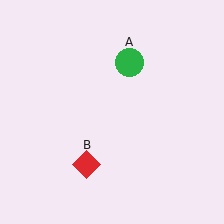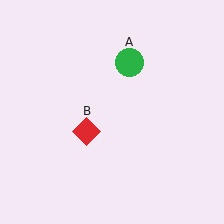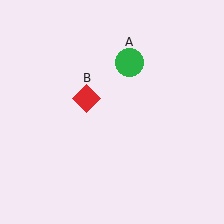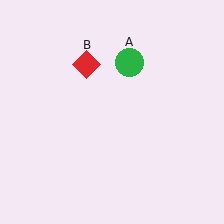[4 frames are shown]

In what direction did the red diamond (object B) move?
The red diamond (object B) moved up.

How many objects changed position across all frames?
1 object changed position: red diamond (object B).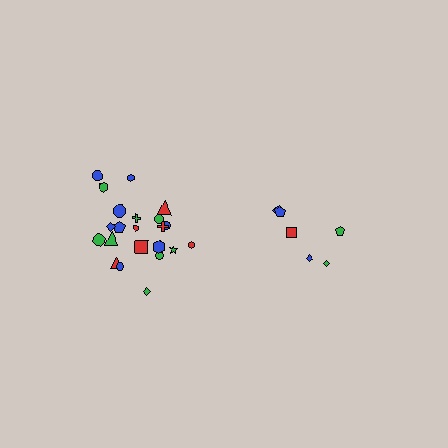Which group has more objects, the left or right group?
The left group.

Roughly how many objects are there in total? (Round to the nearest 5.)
Roughly 30 objects in total.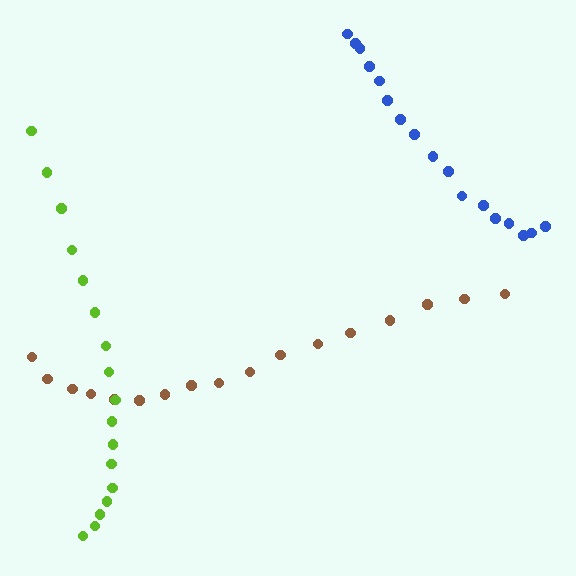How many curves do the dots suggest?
There are 3 distinct paths.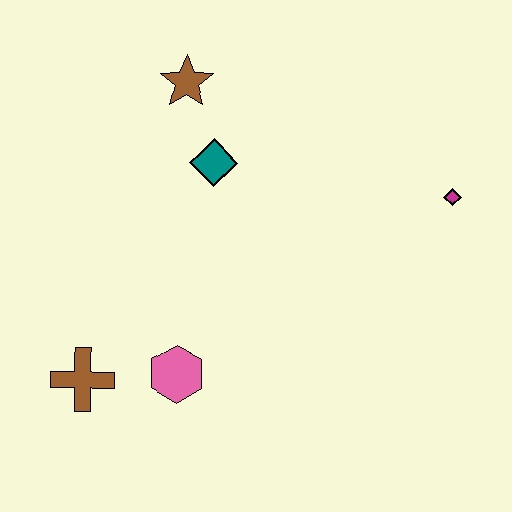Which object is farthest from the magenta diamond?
The brown cross is farthest from the magenta diamond.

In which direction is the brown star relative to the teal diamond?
The brown star is above the teal diamond.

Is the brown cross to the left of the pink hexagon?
Yes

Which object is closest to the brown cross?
The pink hexagon is closest to the brown cross.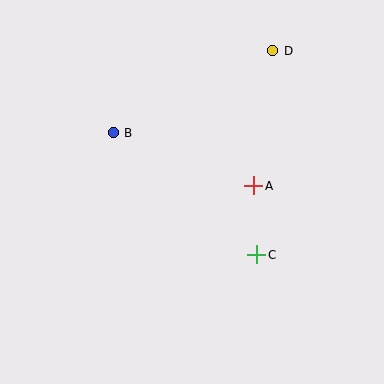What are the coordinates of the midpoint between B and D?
The midpoint between B and D is at (193, 92).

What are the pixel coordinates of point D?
Point D is at (273, 51).